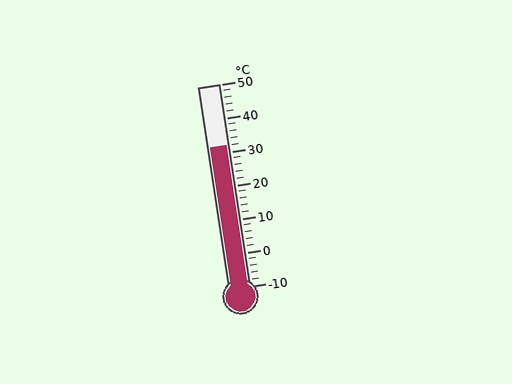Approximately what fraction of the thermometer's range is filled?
The thermometer is filled to approximately 70% of its range.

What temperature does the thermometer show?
The thermometer shows approximately 32°C.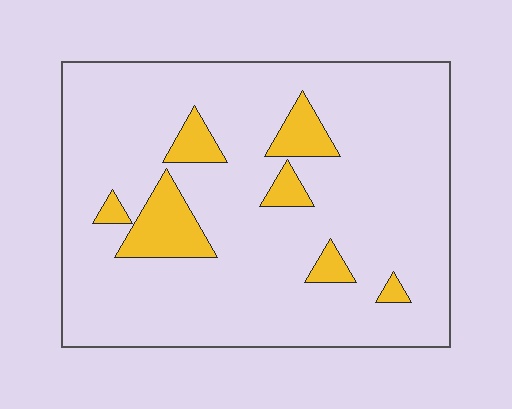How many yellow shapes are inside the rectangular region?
7.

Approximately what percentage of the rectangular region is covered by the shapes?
Approximately 10%.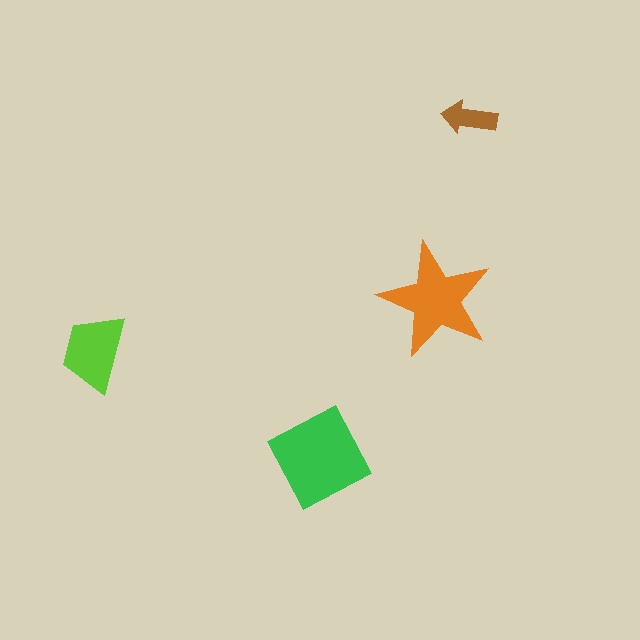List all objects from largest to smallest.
The green square, the orange star, the lime trapezoid, the brown arrow.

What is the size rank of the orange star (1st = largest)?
2nd.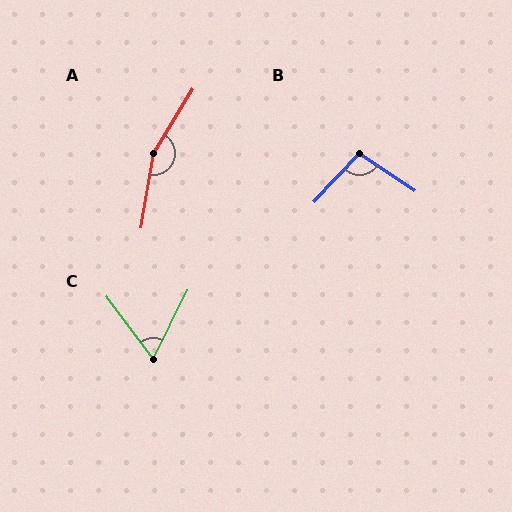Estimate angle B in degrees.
Approximately 100 degrees.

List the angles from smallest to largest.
C (63°), B (100°), A (158°).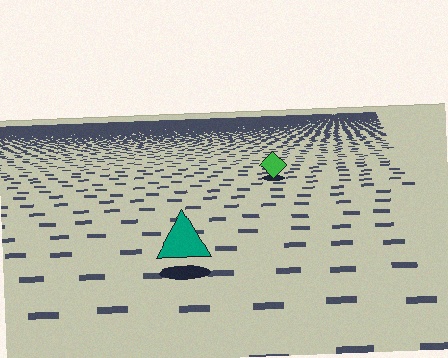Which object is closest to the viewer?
The teal triangle is closest. The texture marks near it are larger and more spread out.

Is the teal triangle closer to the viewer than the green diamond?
Yes. The teal triangle is closer — you can tell from the texture gradient: the ground texture is coarser near it.